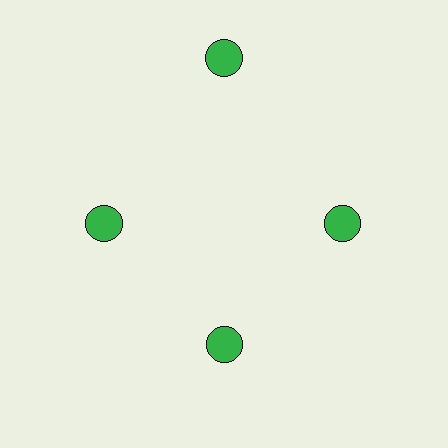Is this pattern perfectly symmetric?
No. The 4 green circles are arranged in a ring, but one element near the 12 o'clock position is pushed outward from the center, breaking the 4-fold rotational symmetry.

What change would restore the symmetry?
The symmetry would be restored by moving it inward, back onto the ring so that all 4 circles sit at equal angles and equal distance from the center.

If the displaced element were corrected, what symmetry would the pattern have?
It would have 4-fold rotational symmetry — the pattern would map onto itself every 90 degrees.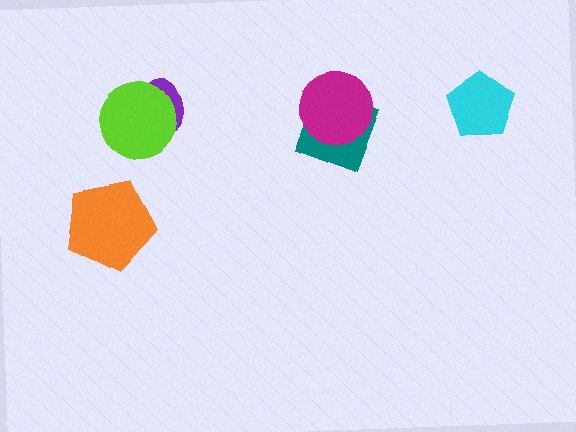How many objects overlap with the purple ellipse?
1 object overlaps with the purple ellipse.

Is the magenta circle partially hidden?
No, no other shape covers it.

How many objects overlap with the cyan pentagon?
0 objects overlap with the cyan pentagon.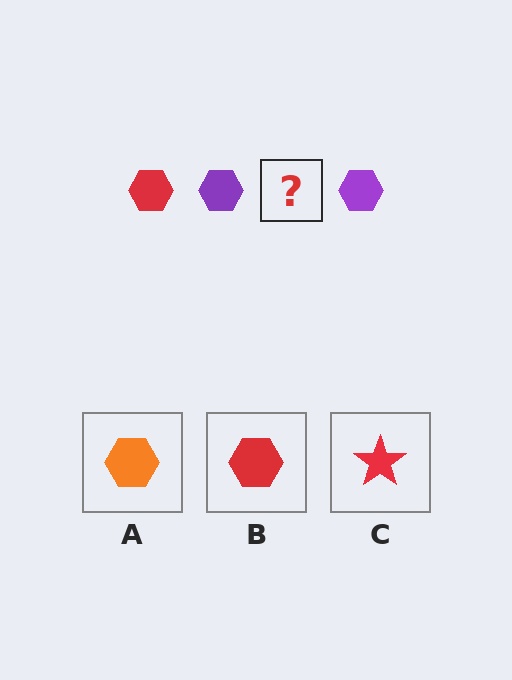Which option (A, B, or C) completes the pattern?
B.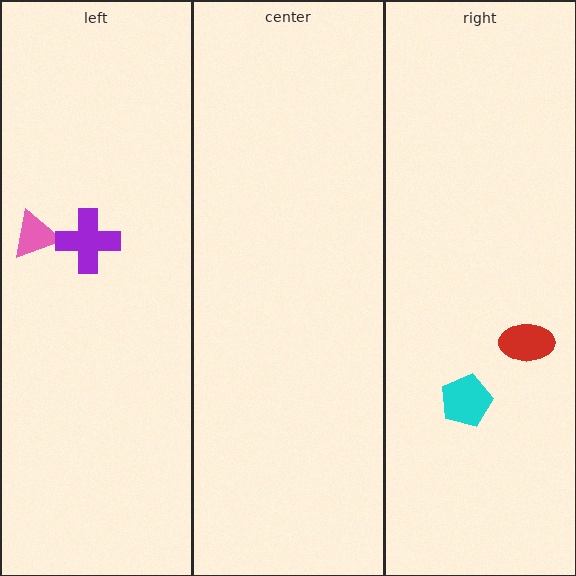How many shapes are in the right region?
2.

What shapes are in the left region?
The pink triangle, the purple cross.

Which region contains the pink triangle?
The left region.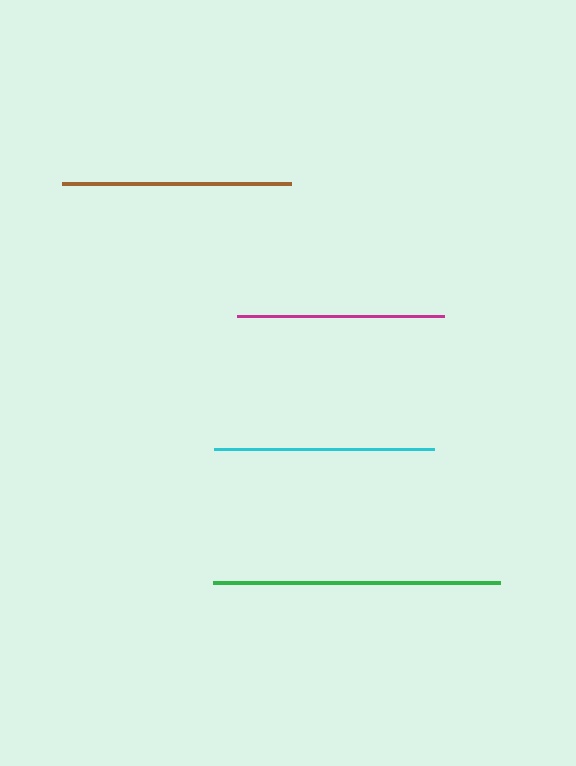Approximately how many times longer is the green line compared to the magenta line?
The green line is approximately 1.4 times the length of the magenta line.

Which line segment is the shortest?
The magenta line is the shortest at approximately 207 pixels.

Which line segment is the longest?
The green line is the longest at approximately 287 pixels.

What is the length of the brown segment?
The brown segment is approximately 229 pixels long.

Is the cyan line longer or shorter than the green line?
The green line is longer than the cyan line.